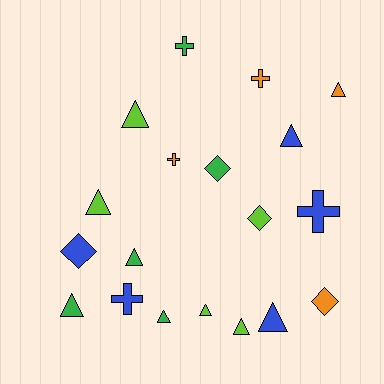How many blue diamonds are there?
There is 1 blue diamond.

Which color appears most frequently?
Green, with 5 objects.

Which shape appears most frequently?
Triangle, with 10 objects.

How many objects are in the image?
There are 19 objects.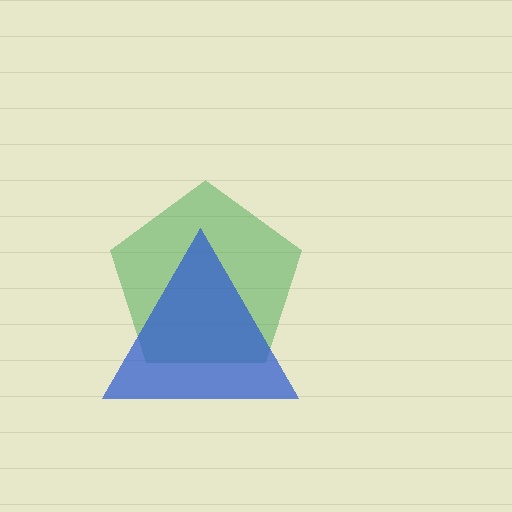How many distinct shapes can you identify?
There are 2 distinct shapes: a green pentagon, a blue triangle.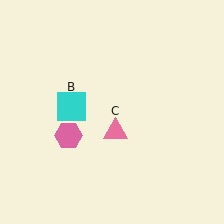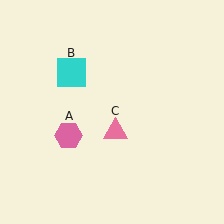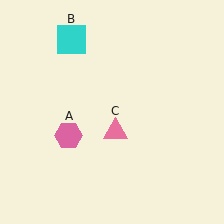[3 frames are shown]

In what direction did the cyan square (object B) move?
The cyan square (object B) moved up.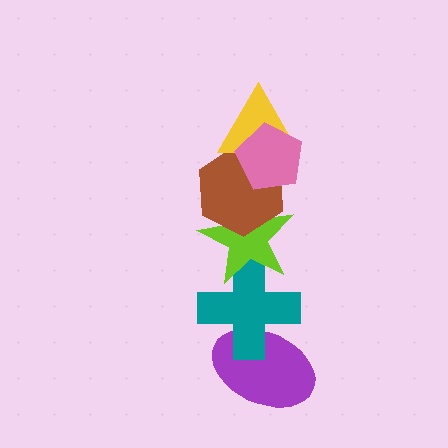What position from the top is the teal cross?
The teal cross is 5th from the top.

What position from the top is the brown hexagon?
The brown hexagon is 3rd from the top.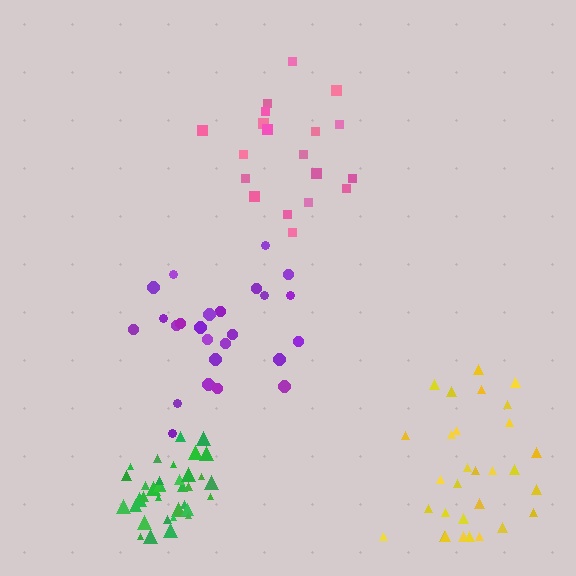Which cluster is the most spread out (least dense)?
Pink.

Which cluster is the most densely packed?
Green.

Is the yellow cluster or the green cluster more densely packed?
Green.